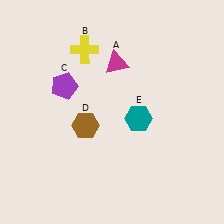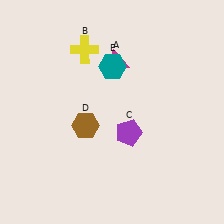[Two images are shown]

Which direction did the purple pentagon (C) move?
The purple pentagon (C) moved right.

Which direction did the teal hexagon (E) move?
The teal hexagon (E) moved up.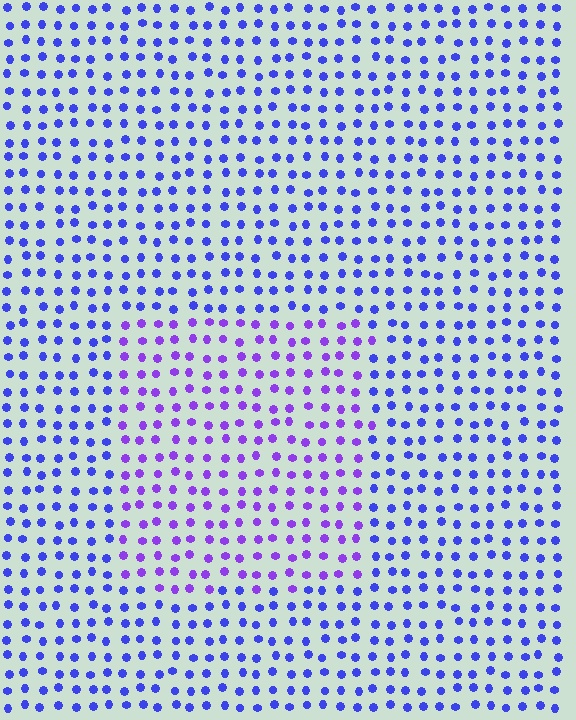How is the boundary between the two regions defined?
The boundary is defined purely by a slight shift in hue (about 32 degrees). Spacing, size, and orientation are identical on both sides.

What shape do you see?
I see a rectangle.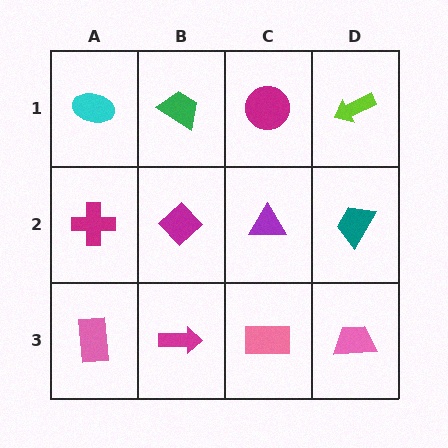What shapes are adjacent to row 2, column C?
A magenta circle (row 1, column C), a pink rectangle (row 3, column C), a magenta diamond (row 2, column B), a teal trapezoid (row 2, column D).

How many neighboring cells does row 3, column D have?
2.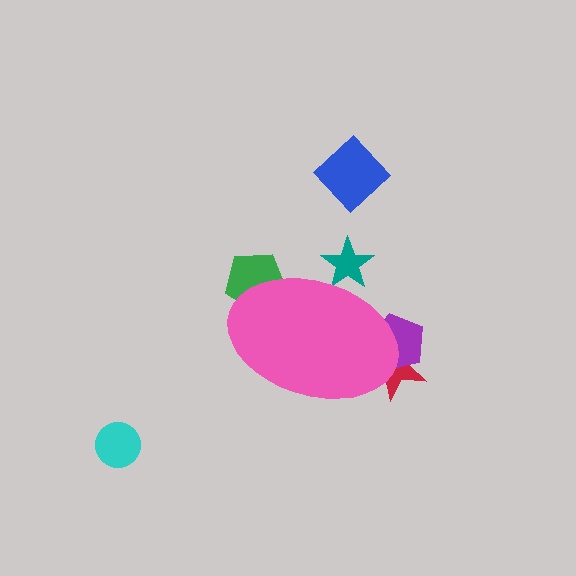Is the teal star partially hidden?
Yes, the teal star is partially hidden behind the pink ellipse.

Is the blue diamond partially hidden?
No, the blue diamond is fully visible.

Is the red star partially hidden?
Yes, the red star is partially hidden behind the pink ellipse.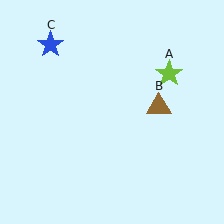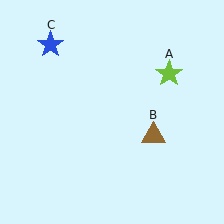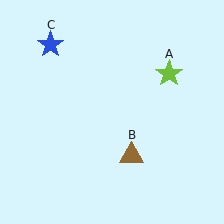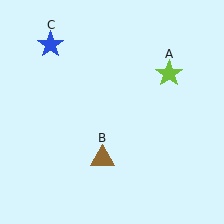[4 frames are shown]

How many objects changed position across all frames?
1 object changed position: brown triangle (object B).